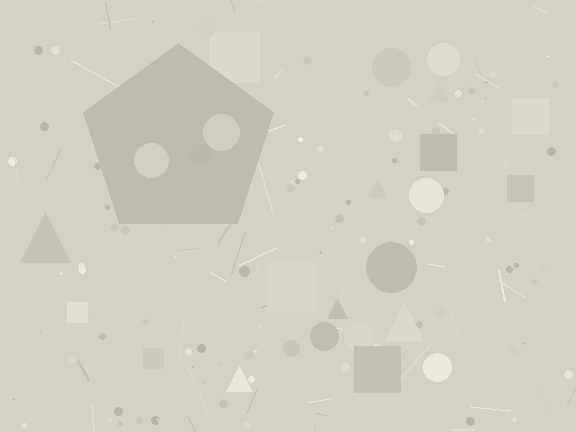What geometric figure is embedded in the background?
A pentagon is embedded in the background.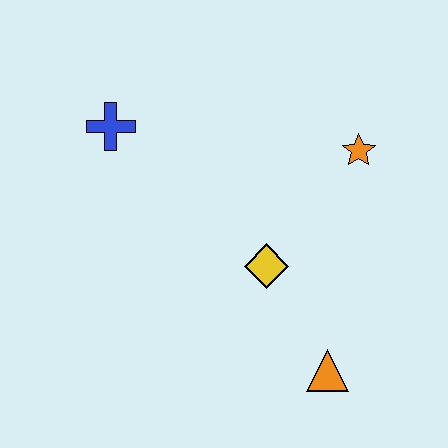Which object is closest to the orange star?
The yellow diamond is closest to the orange star.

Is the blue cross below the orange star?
No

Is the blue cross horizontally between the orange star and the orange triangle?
No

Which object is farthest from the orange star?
The blue cross is farthest from the orange star.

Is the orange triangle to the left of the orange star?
Yes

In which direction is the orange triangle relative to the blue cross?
The orange triangle is below the blue cross.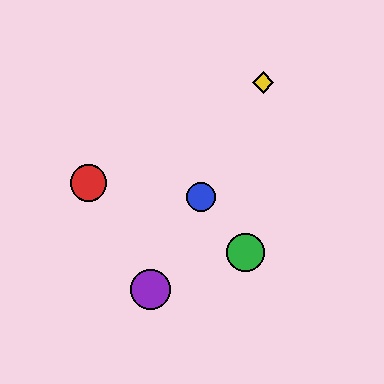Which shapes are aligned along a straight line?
The blue circle, the yellow diamond, the purple circle are aligned along a straight line.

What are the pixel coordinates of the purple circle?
The purple circle is at (151, 289).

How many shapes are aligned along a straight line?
3 shapes (the blue circle, the yellow diamond, the purple circle) are aligned along a straight line.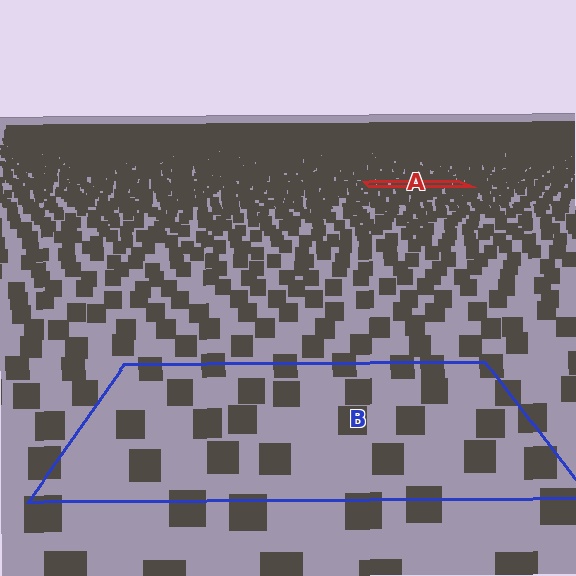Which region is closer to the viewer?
Region B is closer. The texture elements there are larger and more spread out.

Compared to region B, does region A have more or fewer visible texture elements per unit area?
Region A has more texture elements per unit area — they are packed more densely because it is farther away.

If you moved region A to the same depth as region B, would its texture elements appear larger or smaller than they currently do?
They would appear larger. At a closer depth, the same texture elements are projected at a bigger on-screen size.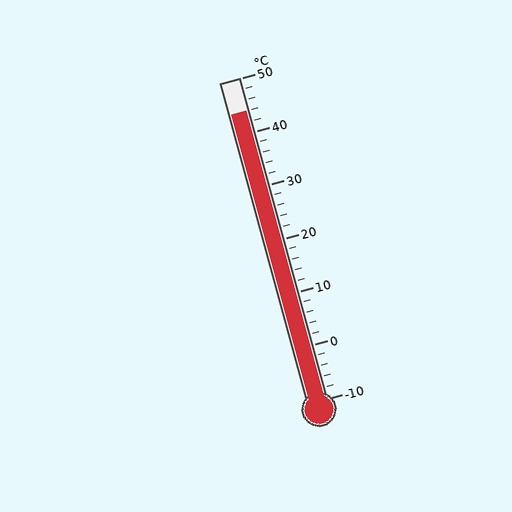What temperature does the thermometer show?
The thermometer shows approximately 44°C.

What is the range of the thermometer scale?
The thermometer scale ranges from -10°C to 50°C.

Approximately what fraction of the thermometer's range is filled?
The thermometer is filled to approximately 90% of its range.